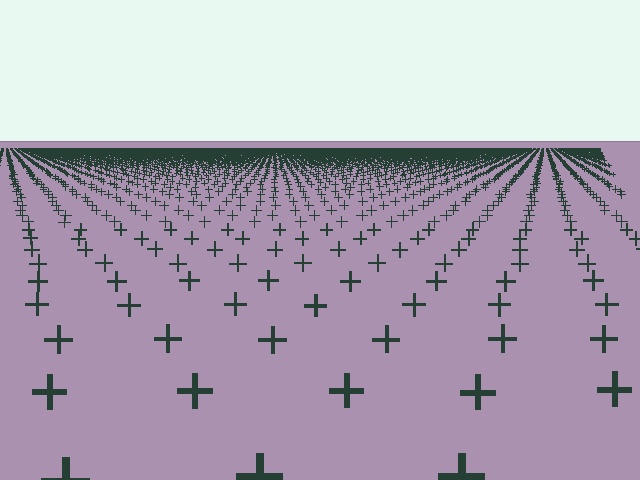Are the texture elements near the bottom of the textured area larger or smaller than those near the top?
Larger. Near the bottom, elements are closer to the viewer and appear at a bigger on-screen size.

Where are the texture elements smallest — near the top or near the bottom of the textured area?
Near the top.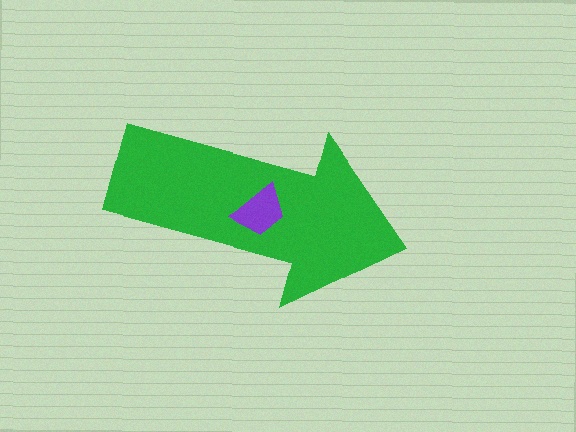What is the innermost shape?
The purple trapezoid.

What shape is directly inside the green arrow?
The purple trapezoid.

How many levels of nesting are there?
2.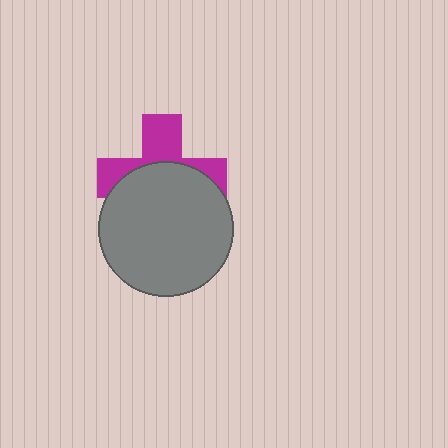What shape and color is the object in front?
The object in front is a gray circle.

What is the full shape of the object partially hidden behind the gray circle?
The partially hidden object is a magenta cross.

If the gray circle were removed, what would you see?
You would see the complete magenta cross.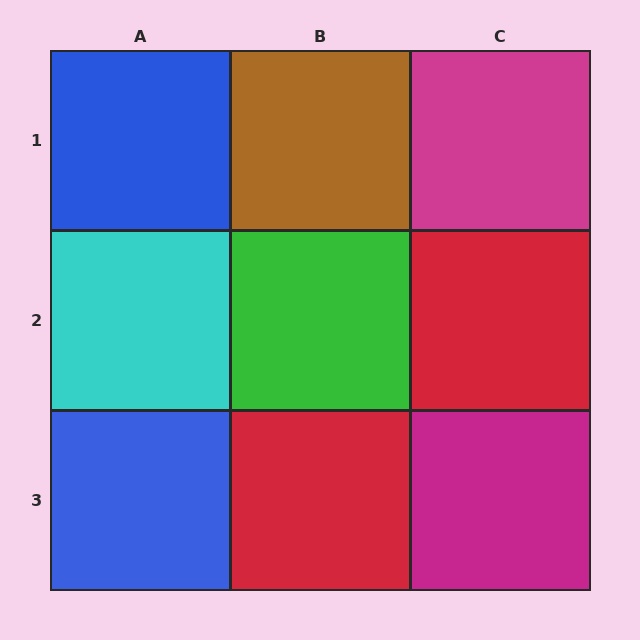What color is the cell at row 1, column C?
Magenta.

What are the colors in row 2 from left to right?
Cyan, green, red.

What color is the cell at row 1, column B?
Brown.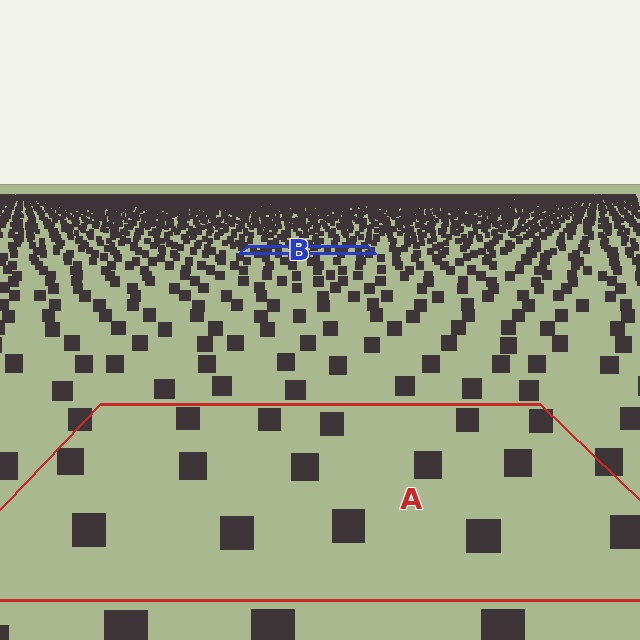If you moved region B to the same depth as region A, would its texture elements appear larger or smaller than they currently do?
They would appear larger. At a closer depth, the same texture elements are projected at a bigger on-screen size.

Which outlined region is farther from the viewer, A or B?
Region B is farther from the viewer — the texture elements inside it appear smaller and more densely packed.